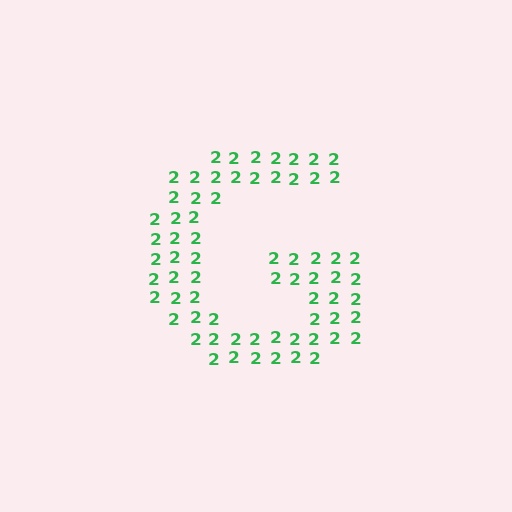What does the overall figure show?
The overall figure shows the letter G.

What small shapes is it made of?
It is made of small digit 2's.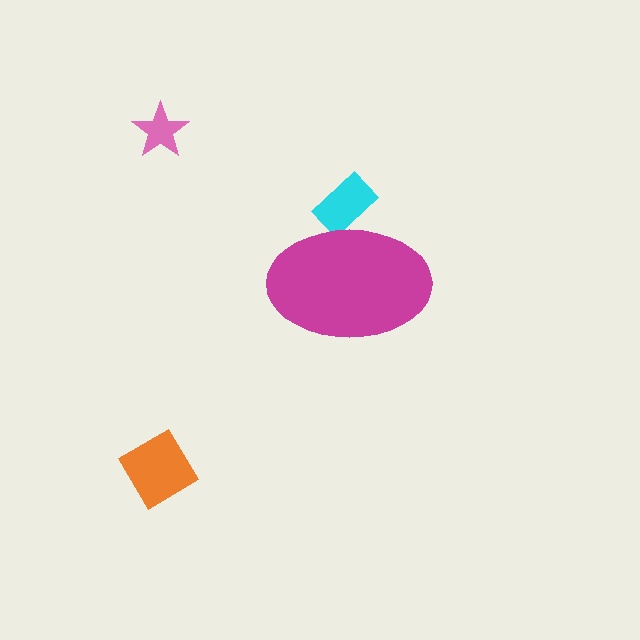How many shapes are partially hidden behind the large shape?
1 shape is partially hidden.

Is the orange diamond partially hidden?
No, the orange diamond is fully visible.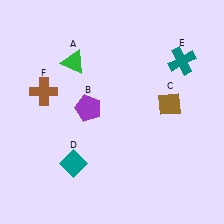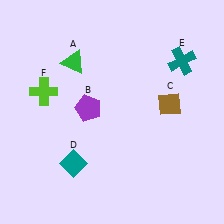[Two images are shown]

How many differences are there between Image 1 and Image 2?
There is 1 difference between the two images.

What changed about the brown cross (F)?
In Image 1, F is brown. In Image 2, it changed to lime.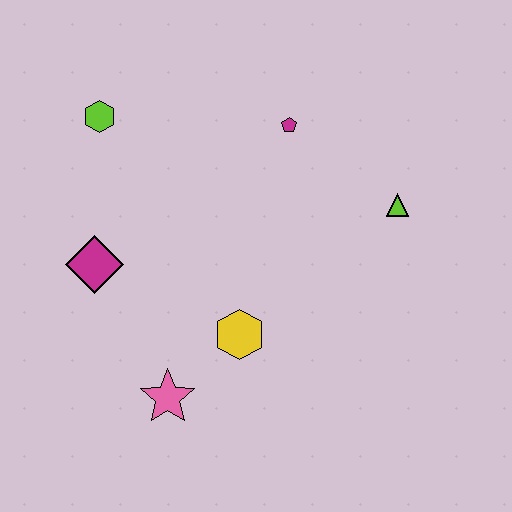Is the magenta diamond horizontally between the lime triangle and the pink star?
No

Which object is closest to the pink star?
The yellow hexagon is closest to the pink star.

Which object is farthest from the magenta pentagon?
The pink star is farthest from the magenta pentagon.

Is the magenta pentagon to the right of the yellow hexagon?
Yes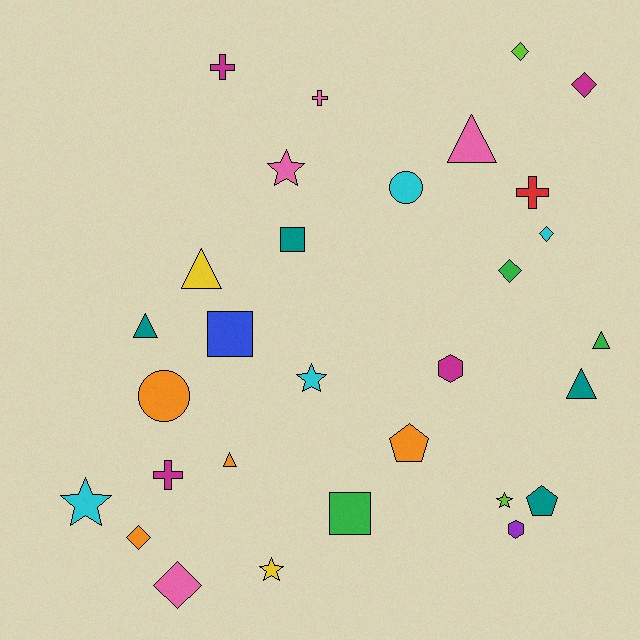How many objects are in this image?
There are 30 objects.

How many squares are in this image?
There are 3 squares.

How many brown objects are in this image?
There are no brown objects.